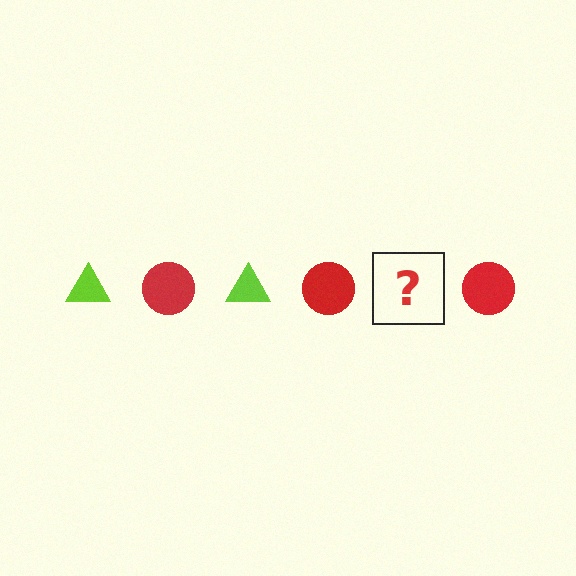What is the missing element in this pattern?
The missing element is a lime triangle.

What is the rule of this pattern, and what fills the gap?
The rule is that the pattern alternates between lime triangle and red circle. The gap should be filled with a lime triangle.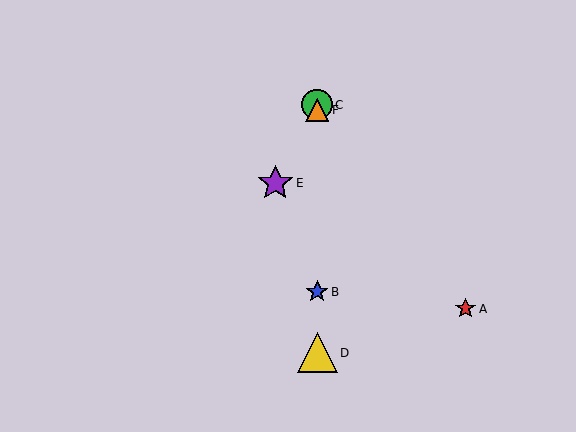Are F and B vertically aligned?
Yes, both are at x≈317.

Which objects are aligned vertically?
Objects B, C, D, F are aligned vertically.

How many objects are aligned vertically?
4 objects (B, C, D, F) are aligned vertically.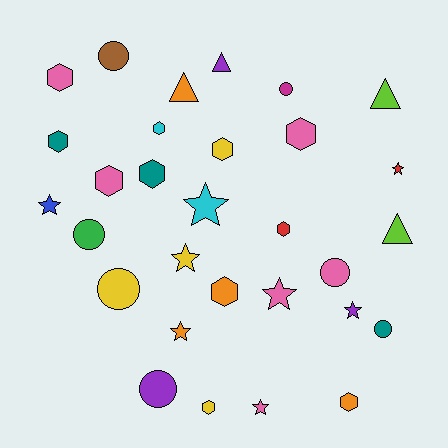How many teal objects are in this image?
There are 3 teal objects.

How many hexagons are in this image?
There are 11 hexagons.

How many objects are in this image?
There are 30 objects.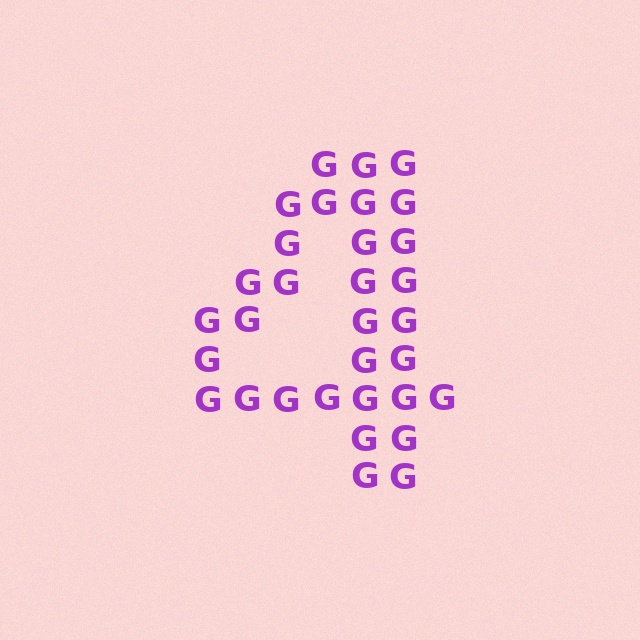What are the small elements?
The small elements are letter G's.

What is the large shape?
The large shape is the digit 4.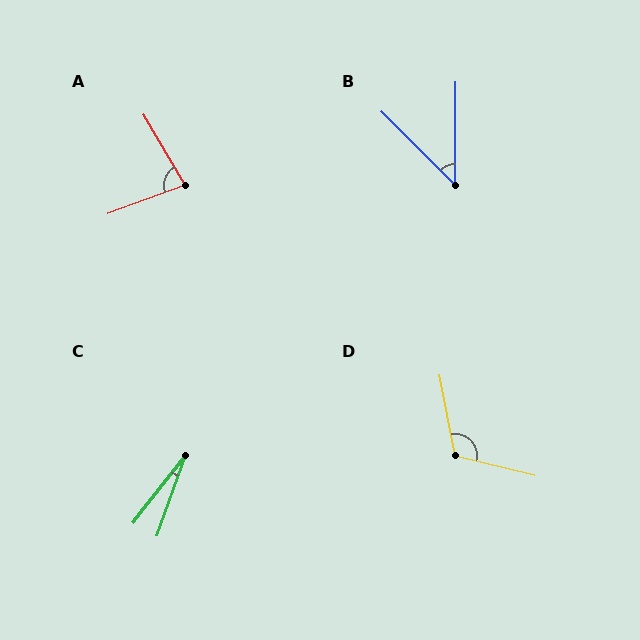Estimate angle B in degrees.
Approximately 45 degrees.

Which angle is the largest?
D, at approximately 114 degrees.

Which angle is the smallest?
C, at approximately 18 degrees.